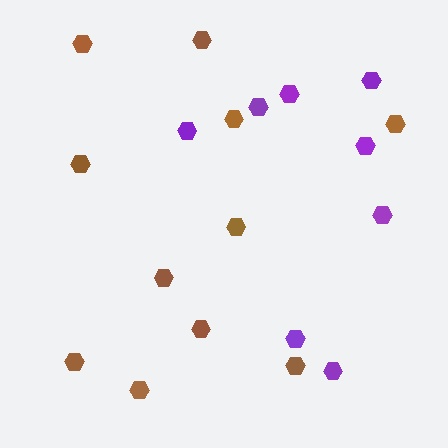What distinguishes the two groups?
There are 2 groups: one group of brown hexagons (11) and one group of purple hexagons (8).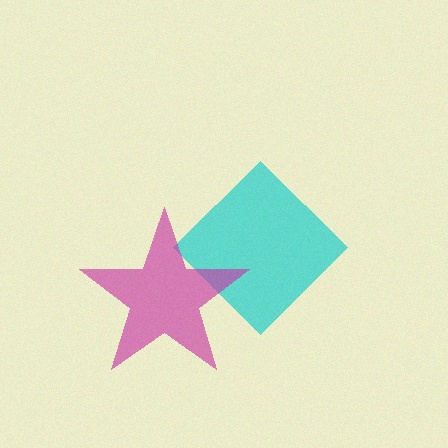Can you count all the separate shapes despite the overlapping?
Yes, there are 2 separate shapes.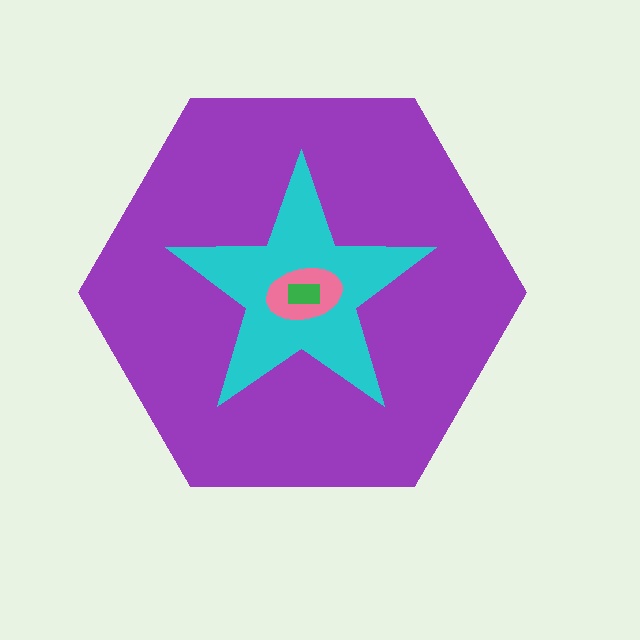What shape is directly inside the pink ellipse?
The green rectangle.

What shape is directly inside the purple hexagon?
The cyan star.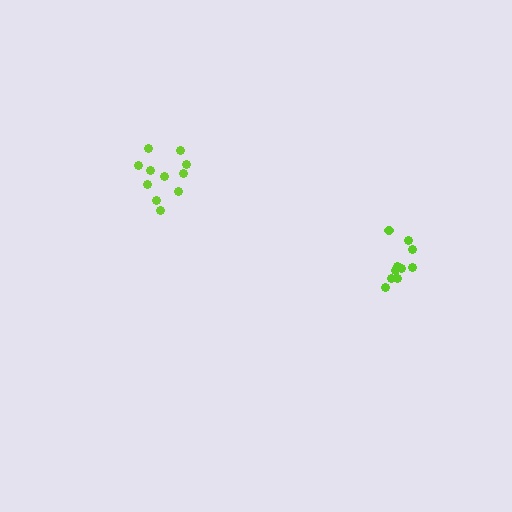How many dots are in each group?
Group 1: 10 dots, Group 2: 11 dots (21 total).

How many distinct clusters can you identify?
There are 2 distinct clusters.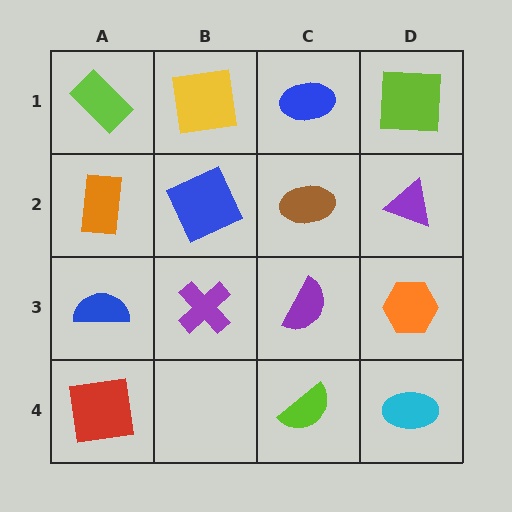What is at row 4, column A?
A red square.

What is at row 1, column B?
A yellow square.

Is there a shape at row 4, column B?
No, that cell is empty.